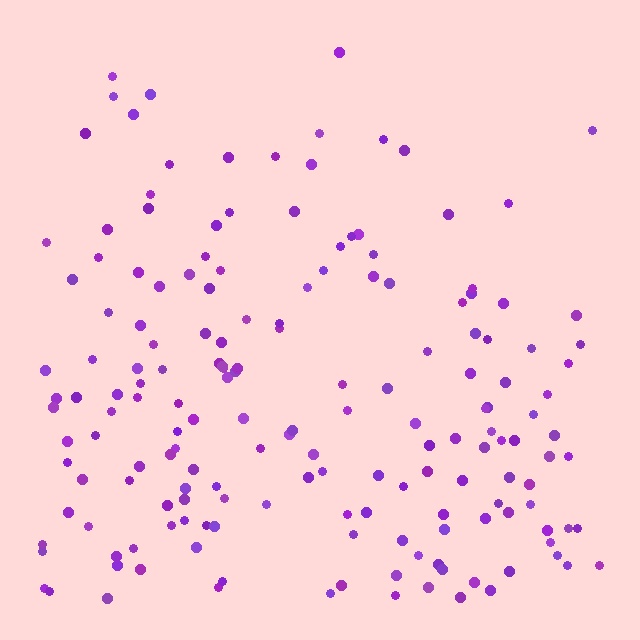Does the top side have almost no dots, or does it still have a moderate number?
Still a moderate number, just noticeably fewer than the bottom.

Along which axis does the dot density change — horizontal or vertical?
Vertical.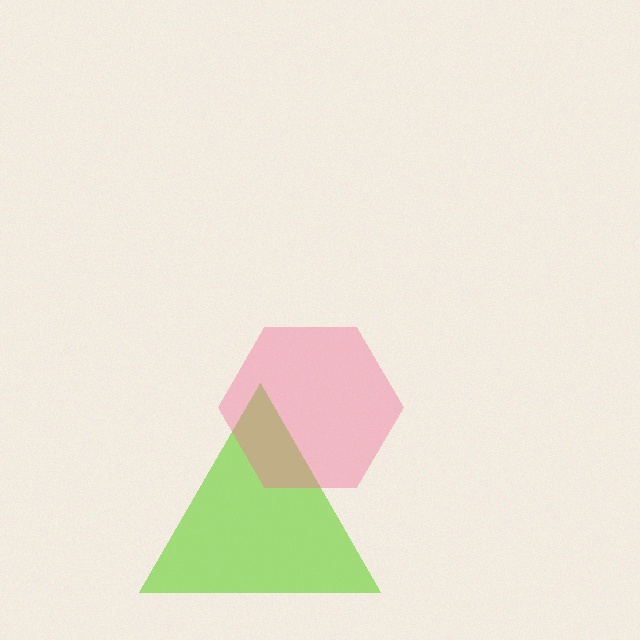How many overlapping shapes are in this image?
There are 2 overlapping shapes in the image.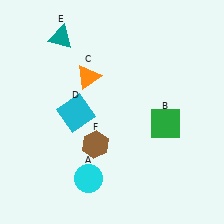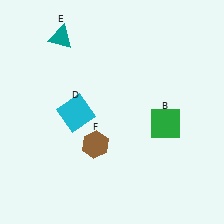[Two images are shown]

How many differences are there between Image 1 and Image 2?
There are 2 differences between the two images.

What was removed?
The orange triangle (C), the cyan circle (A) were removed in Image 2.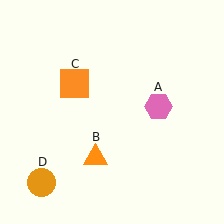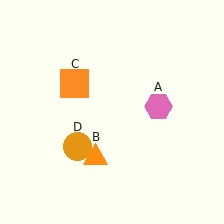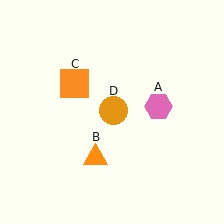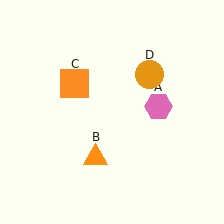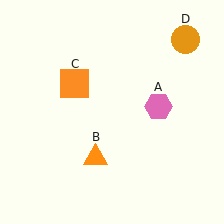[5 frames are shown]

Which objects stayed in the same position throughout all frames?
Pink hexagon (object A) and orange triangle (object B) and orange square (object C) remained stationary.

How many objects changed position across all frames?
1 object changed position: orange circle (object D).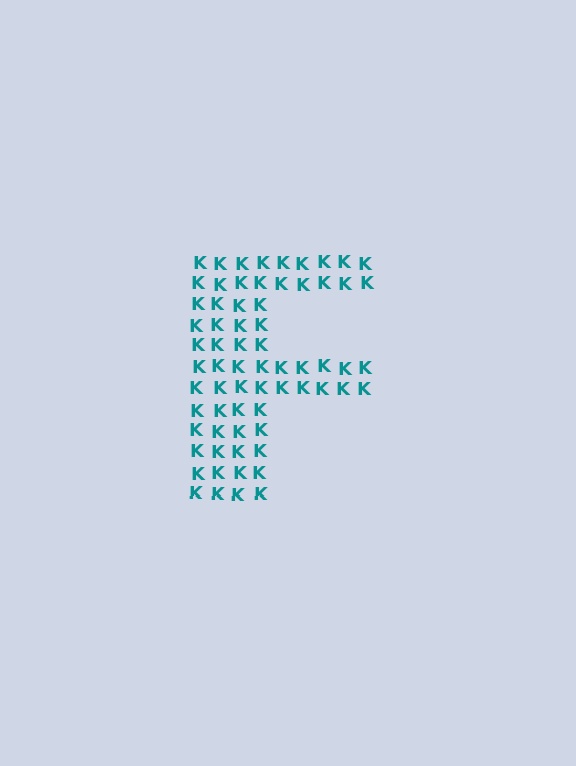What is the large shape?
The large shape is the letter F.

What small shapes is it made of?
It is made of small letter K's.